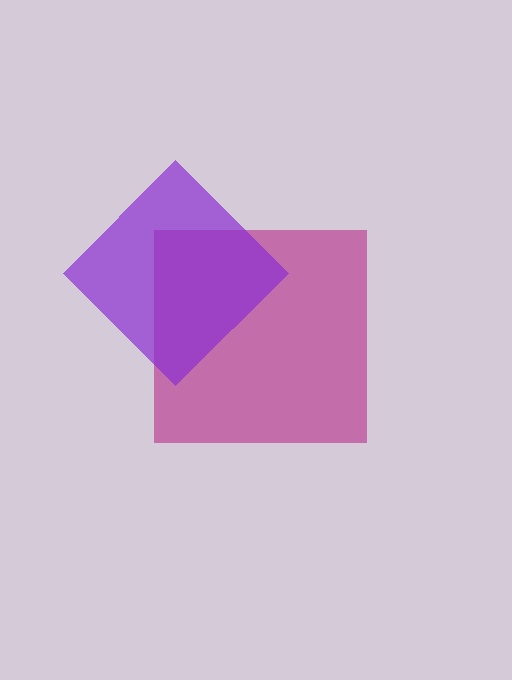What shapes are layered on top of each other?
The layered shapes are: a magenta square, a purple diamond.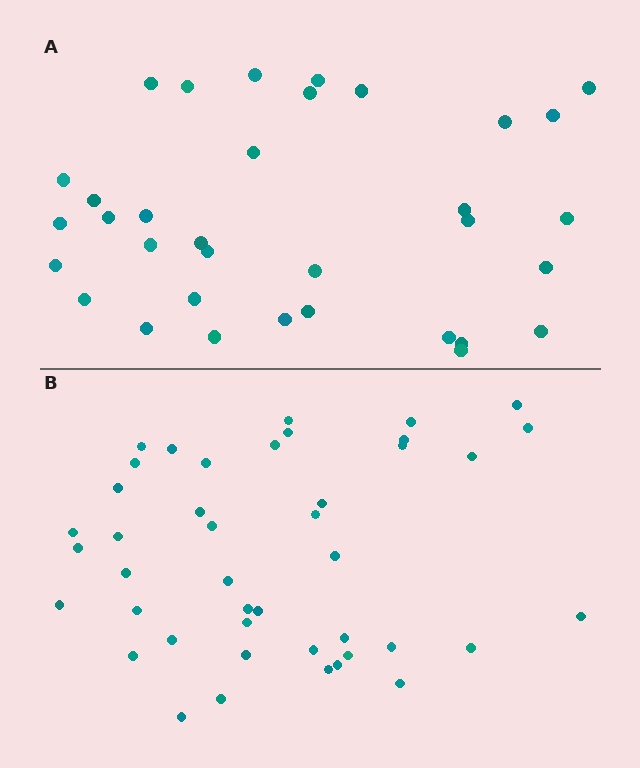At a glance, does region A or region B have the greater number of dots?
Region B (the bottom region) has more dots.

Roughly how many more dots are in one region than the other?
Region B has roughly 8 or so more dots than region A.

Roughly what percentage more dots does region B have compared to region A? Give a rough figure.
About 25% more.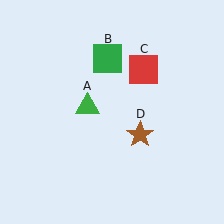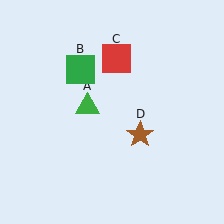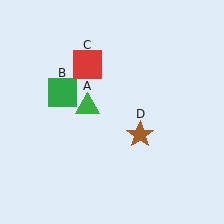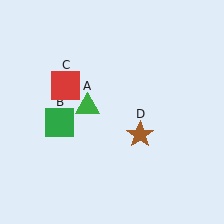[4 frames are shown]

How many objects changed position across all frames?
2 objects changed position: green square (object B), red square (object C).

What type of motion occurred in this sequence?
The green square (object B), red square (object C) rotated counterclockwise around the center of the scene.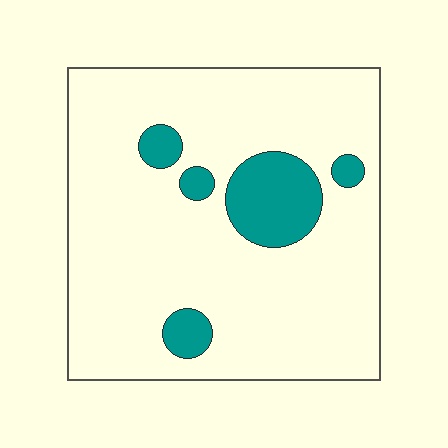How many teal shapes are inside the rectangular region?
5.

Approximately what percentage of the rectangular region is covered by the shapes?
Approximately 15%.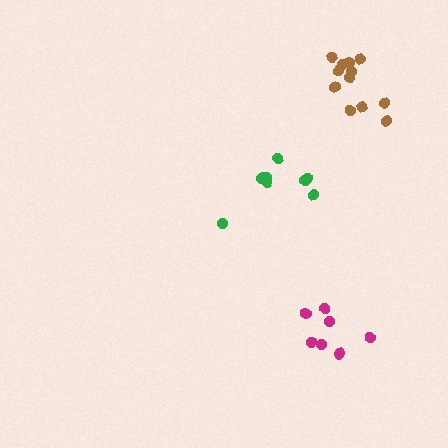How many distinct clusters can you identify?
There are 3 distinct clusters.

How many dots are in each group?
Group 1: 8 dots, Group 2: 7 dots, Group 3: 12 dots (27 total).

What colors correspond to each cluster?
The clusters are colored: green, magenta, brown.